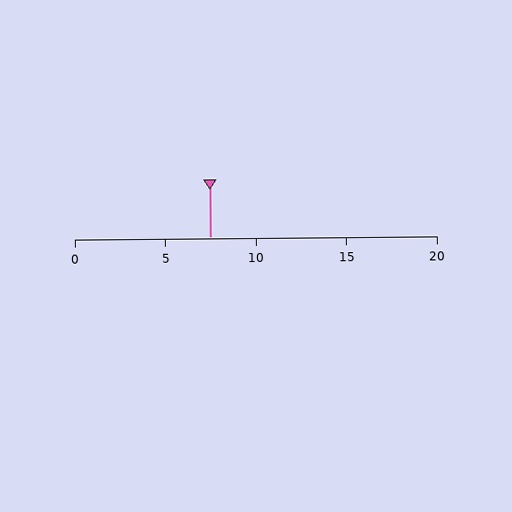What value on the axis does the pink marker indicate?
The marker indicates approximately 7.5.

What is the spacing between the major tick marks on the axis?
The major ticks are spaced 5 apart.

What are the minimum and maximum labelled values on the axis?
The axis runs from 0 to 20.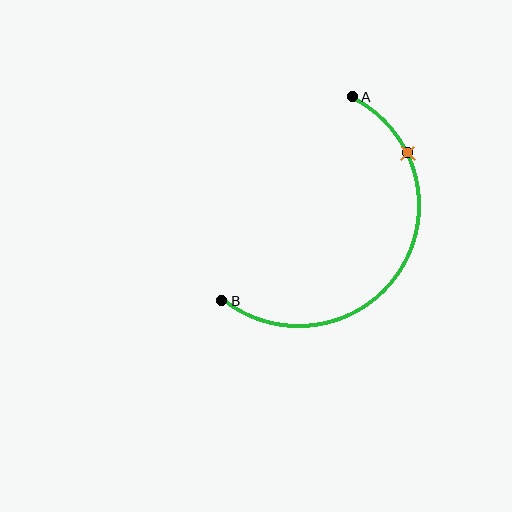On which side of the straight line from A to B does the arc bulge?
The arc bulges to the right of the straight line connecting A and B.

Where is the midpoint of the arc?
The arc midpoint is the point on the curve farthest from the straight line joining A and B. It sits to the right of that line.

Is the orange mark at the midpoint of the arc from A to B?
No. The orange mark lies on the arc but is closer to endpoint A. The arc midpoint would be at the point on the curve equidistant along the arc from both A and B.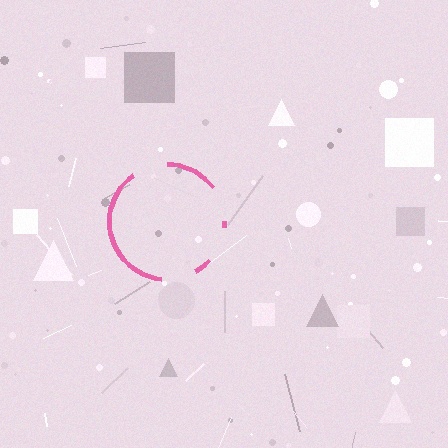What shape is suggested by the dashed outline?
The dashed outline suggests a circle.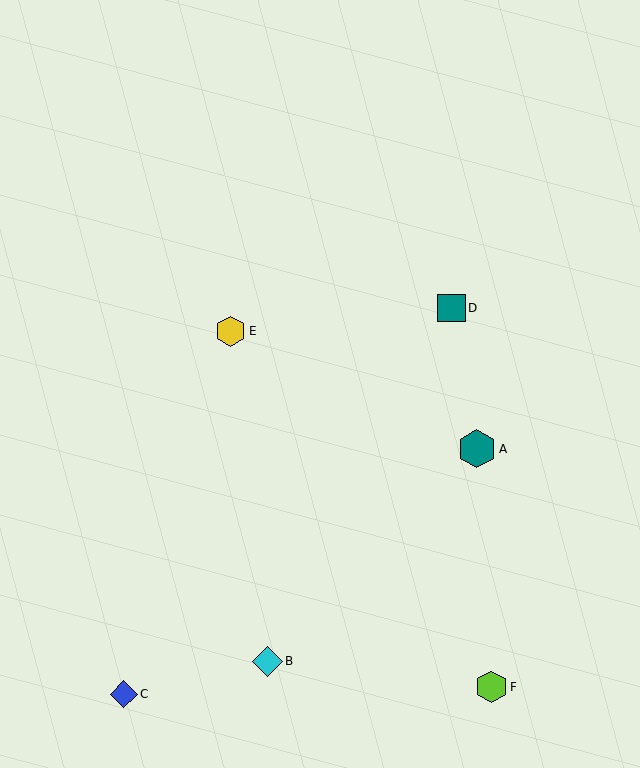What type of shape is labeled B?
Shape B is a cyan diamond.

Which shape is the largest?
The teal hexagon (labeled A) is the largest.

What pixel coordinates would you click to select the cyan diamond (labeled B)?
Click at (267, 661) to select the cyan diamond B.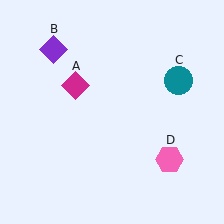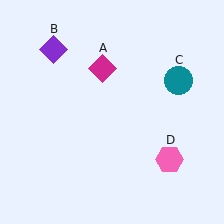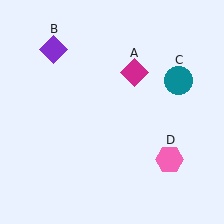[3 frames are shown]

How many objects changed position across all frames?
1 object changed position: magenta diamond (object A).